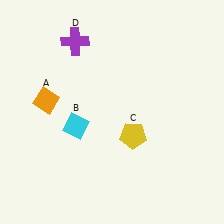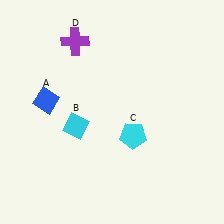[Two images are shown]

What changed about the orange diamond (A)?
In Image 1, A is orange. In Image 2, it changed to blue.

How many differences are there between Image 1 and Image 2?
There are 2 differences between the two images.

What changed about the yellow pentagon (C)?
In Image 1, C is yellow. In Image 2, it changed to cyan.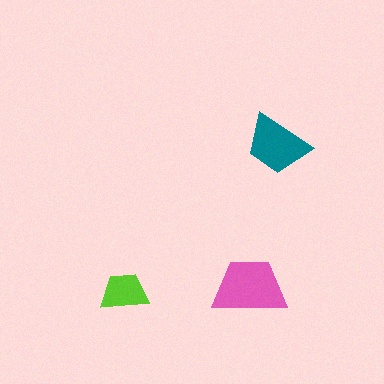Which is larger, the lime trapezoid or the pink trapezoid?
The pink one.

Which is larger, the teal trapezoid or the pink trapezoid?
The pink one.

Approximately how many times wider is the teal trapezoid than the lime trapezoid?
About 1.5 times wider.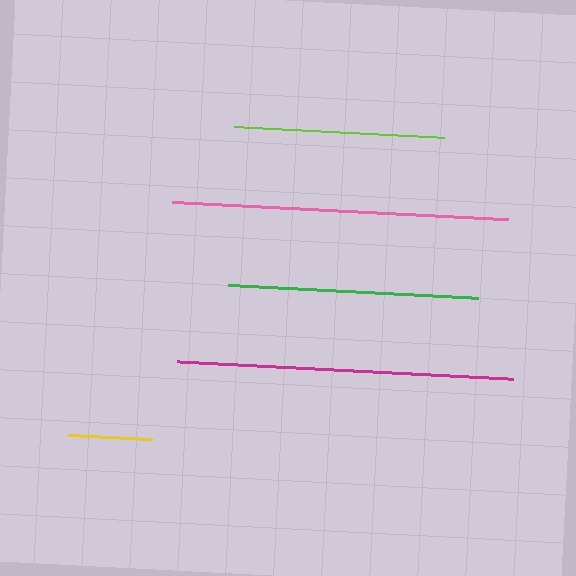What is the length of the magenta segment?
The magenta segment is approximately 336 pixels long.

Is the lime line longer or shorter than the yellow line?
The lime line is longer than the yellow line.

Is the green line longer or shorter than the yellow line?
The green line is longer than the yellow line.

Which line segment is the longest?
The magenta line is the longest at approximately 336 pixels.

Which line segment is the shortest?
The yellow line is the shortest at approximately 84 pixels.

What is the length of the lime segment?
The lime segment is approximately 210 pixels long.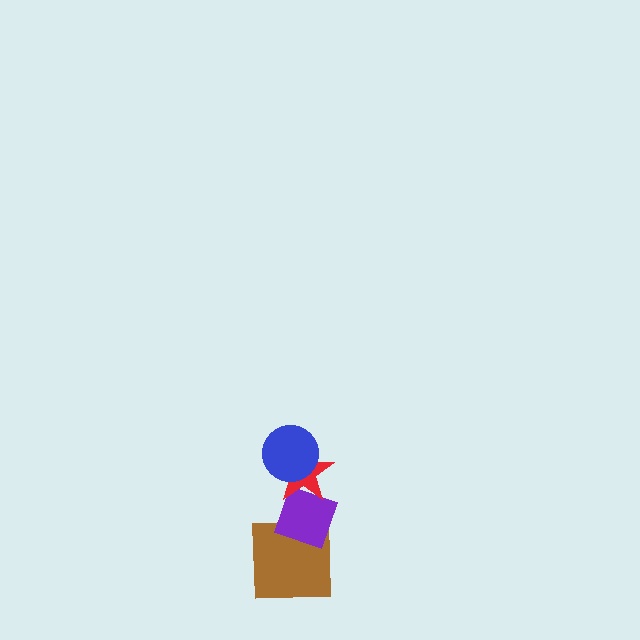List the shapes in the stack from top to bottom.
From top to bottom: the blue circle, the red star, the purple diamond, the brown square.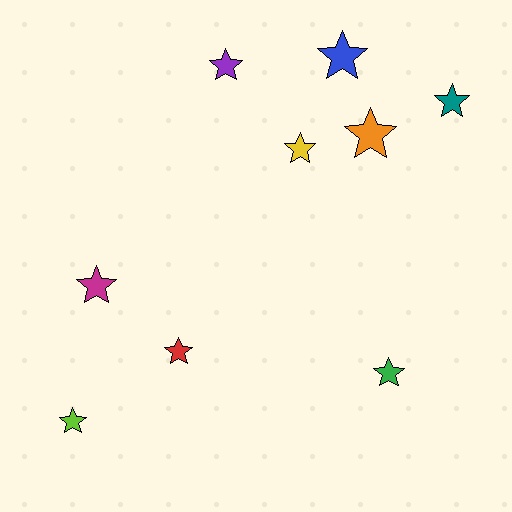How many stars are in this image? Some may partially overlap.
There are 9 stars.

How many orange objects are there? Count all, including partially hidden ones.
There is 1 orange object.